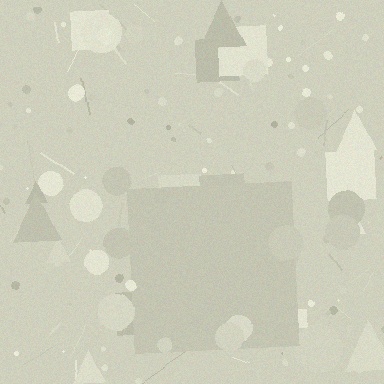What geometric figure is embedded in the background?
A square is embedded in the background.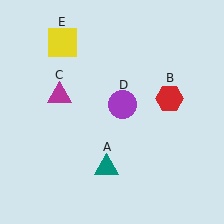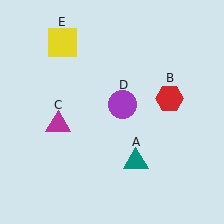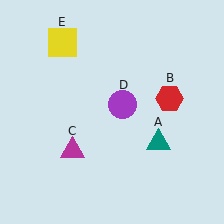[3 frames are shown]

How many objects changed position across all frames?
2 objects changed position: teal triangle (object A), magenta triangle (object C).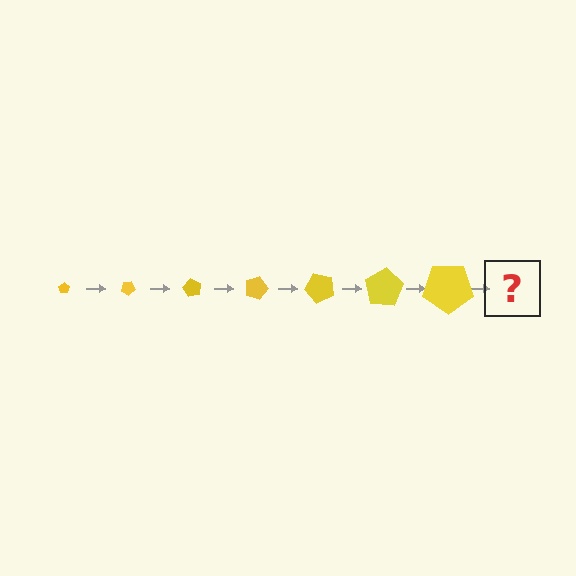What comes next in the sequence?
The next element should be a pentagon, larger than the previous one and rotated 210 degrees from the start.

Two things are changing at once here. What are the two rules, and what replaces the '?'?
The two rules are that the pentagon grows larger each step and it rotates 30 degrees each step. The '?' should be a pentagon, larger than the previous one and rotated 210 degrees from the start.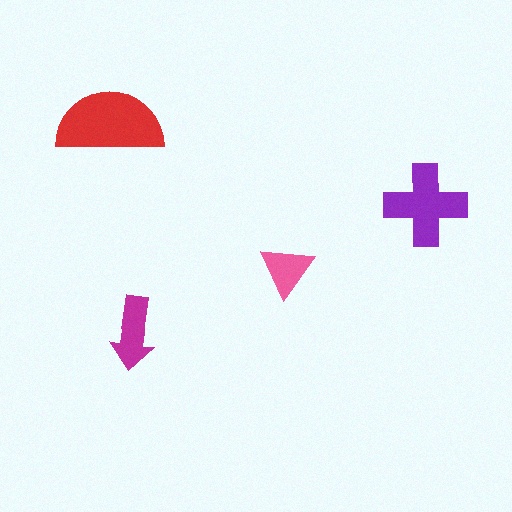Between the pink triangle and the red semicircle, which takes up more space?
The red semicircle.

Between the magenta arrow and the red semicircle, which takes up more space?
The red semicircle.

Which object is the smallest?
The pink triangle.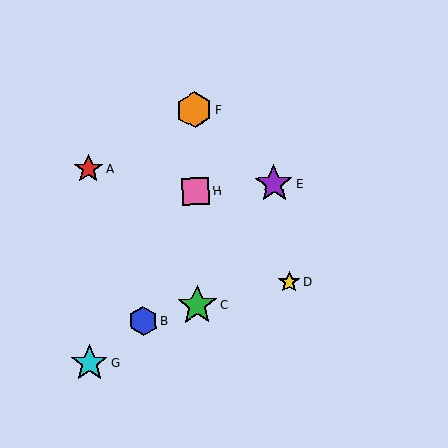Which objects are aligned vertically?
Objects C, F, H are aligned vertically.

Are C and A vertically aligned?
No, C is at x≈197 and A is at x≈89.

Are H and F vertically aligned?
Yes, both are at x≈196.